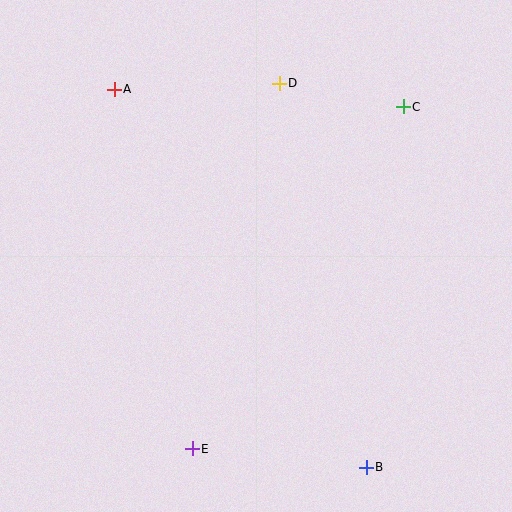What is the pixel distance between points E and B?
The distance between E and B is 175 pixels.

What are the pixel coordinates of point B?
Point B is at (366, 467).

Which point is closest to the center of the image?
Point D at (279, 83) is closest to the center.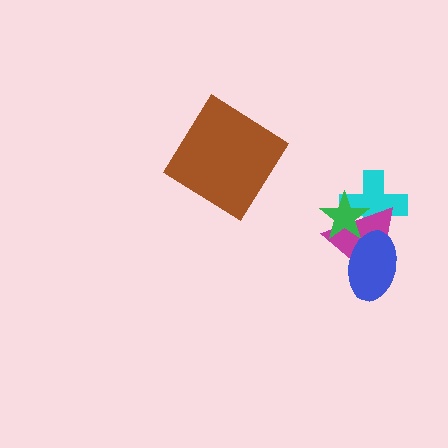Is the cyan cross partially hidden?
Yes, it is partially covered by another shape.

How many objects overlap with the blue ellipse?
2 objects overlap with the blue ellipse.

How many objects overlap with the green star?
2 objects overlap with the green star.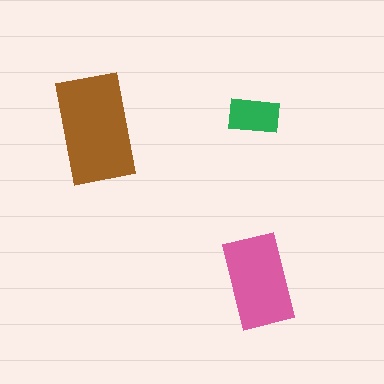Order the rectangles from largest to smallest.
the brown one, the pink one, the green one.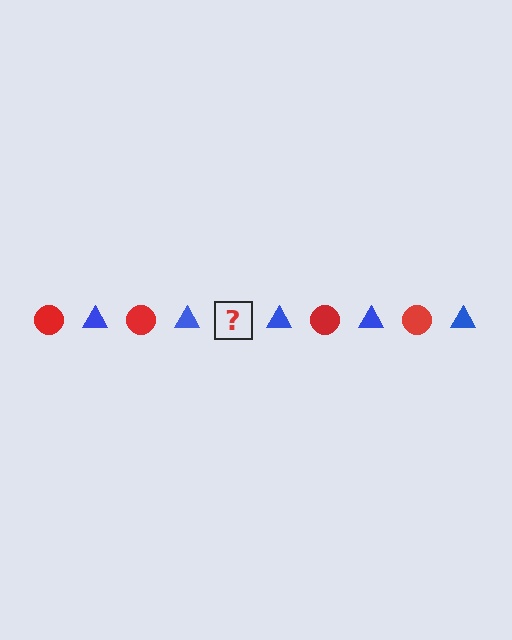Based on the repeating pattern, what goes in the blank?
The blank should be a red circle.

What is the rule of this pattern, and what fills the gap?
The rule is that the pattern alternates between red circle and blue triangle. The gap should be filled with a red circle.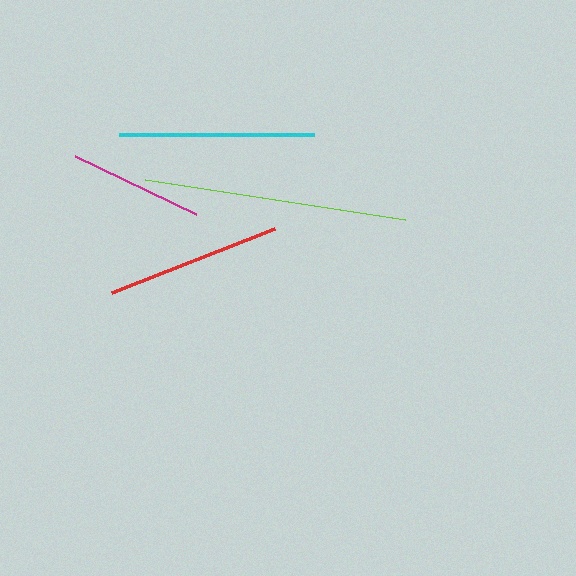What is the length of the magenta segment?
The magenta segment is approximately 134 pixels long.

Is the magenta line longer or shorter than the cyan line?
The cyan line is longer than the magenta line.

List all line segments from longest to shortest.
From longest to shortest: lime, cyan, red, magenta.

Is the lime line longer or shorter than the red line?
The lime line is longer than the red line.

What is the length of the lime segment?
The lime segment is approximately 263 pixels long.